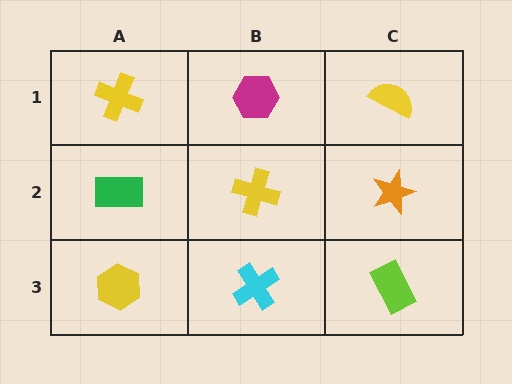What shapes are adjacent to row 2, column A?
A yellow cross (row 1, column A), a yellow hexagon (row 3, column A), a yellow cross (row 2, column B).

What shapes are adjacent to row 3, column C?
An orange star (row 2, column C), a cyan cross (row 3, column B).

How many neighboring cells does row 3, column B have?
3.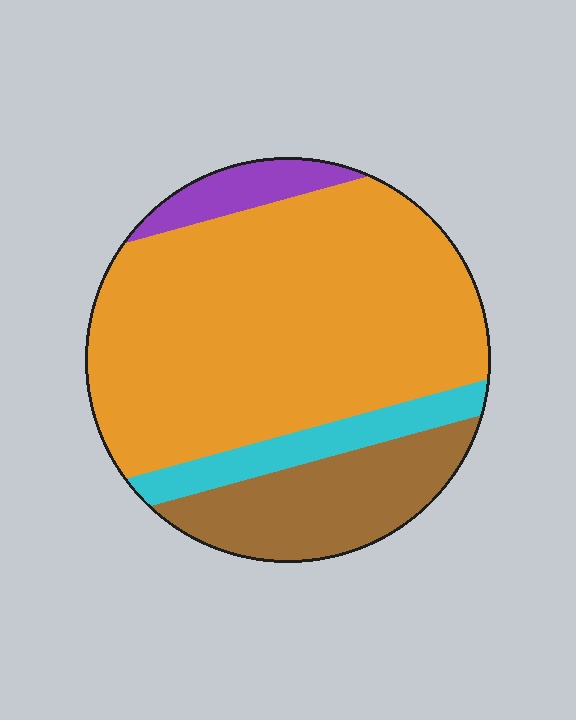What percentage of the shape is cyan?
Cyan takes up about one tenth (1/10) of the shape.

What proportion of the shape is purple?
Purple covers around 5% of the shape.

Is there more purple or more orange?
Orange.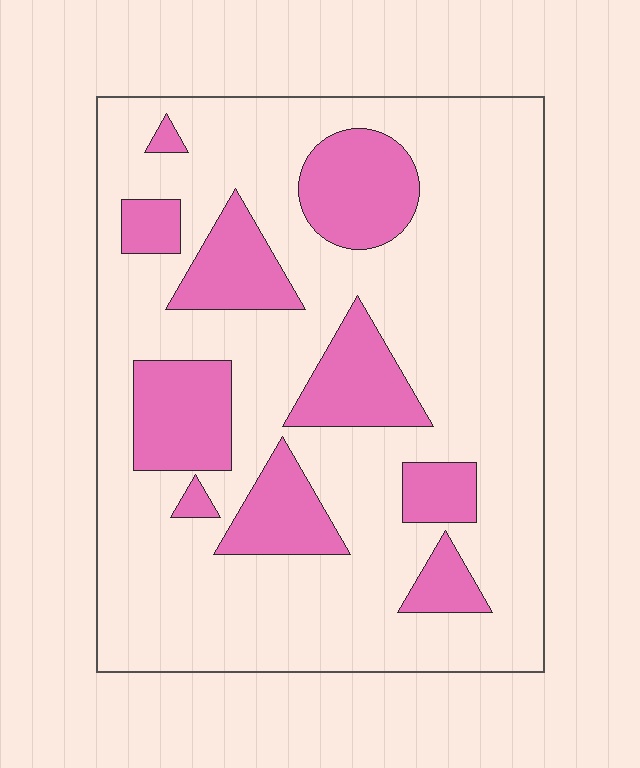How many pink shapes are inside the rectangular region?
10.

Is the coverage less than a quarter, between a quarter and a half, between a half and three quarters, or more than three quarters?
Less than a quarter.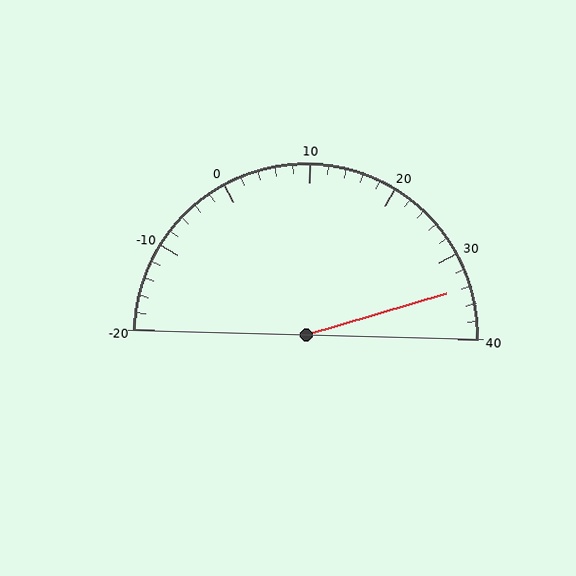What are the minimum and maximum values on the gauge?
The gauge ranges from -20 to 40.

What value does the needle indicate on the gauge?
The needle indicates approximately 34.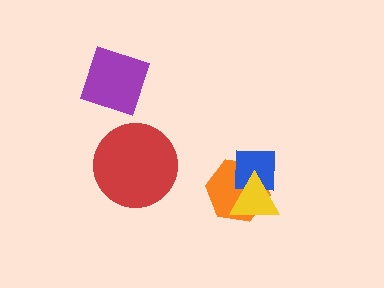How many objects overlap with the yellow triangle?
2 objects overlap with the yellow triangle.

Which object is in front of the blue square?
The yellow triangle is in front of the blue square.